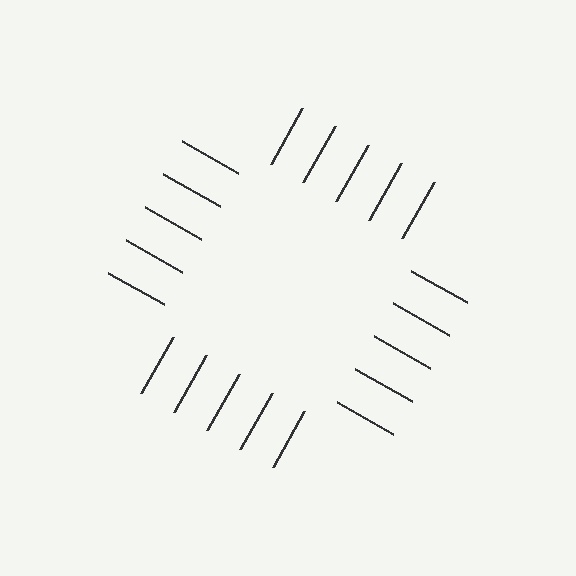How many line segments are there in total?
20 — 5 along each of the 4 edges.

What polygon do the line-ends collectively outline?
An illusory square — the line segments terminate on its edges but no continuous stroke is drawn.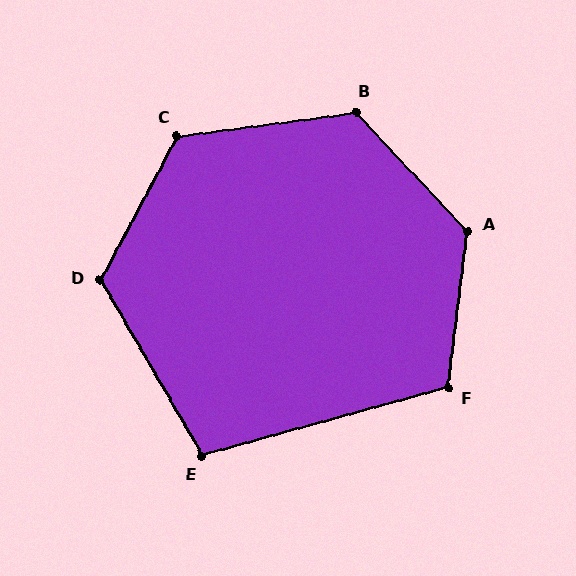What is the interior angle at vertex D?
Approximately 122 degrees (obtuse).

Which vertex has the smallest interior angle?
E, at approximately 105 degrees.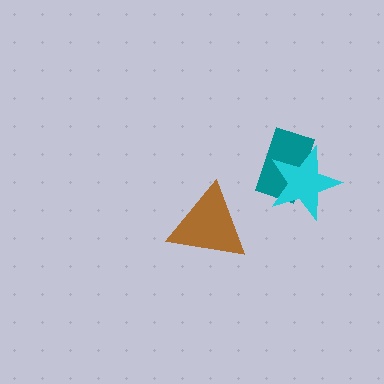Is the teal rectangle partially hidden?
Yes, it is partially covered by another shape.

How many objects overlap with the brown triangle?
0 objects overlap with the brown triangle.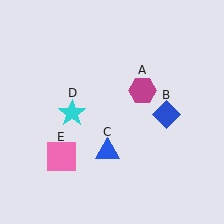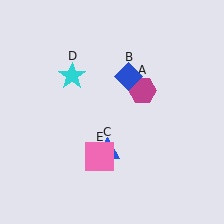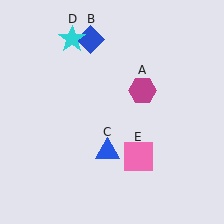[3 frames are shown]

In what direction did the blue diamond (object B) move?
The blue diamond (object B) moved up and to the left.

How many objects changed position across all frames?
3 objects changed position: blue diamond (object B), cyan star (object D), pink square (object E).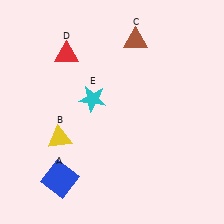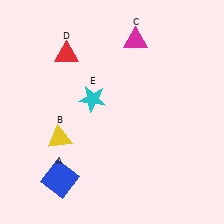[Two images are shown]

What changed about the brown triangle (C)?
In Image 1, C is brown. In Image 2, it changed to magenta.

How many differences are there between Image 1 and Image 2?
There is 1 difference between the two images.